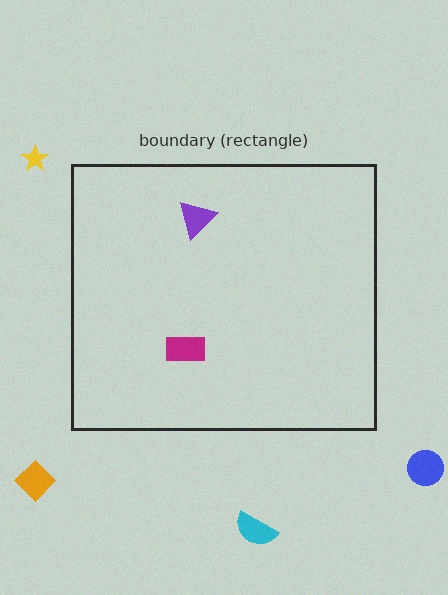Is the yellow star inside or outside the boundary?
Outside.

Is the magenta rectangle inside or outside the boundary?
Inside.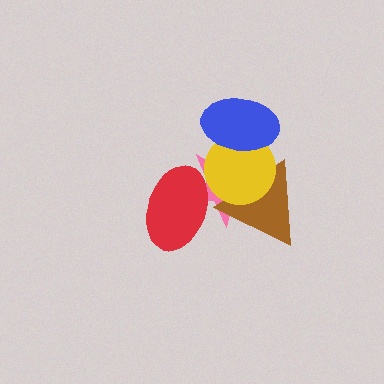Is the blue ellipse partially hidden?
No, no other shape covers it.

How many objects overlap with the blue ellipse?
2 objects overlap with the blue ellipse.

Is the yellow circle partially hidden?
Yes, it is partially covered by another shape.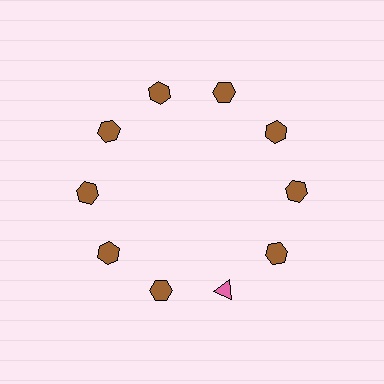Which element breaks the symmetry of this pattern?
The pink triangle at roughly the 5 o'clock position breaks the symmetry. All other shapes are brown hexagons.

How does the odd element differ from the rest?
It differs in both color (pink instead of brown) and shape (triangle instead of hexagon).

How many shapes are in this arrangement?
There are 10 shapes arranged in a ring pattern.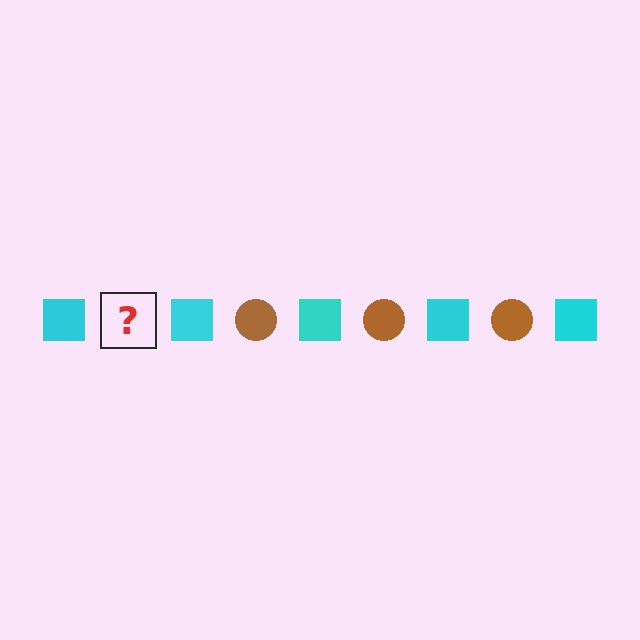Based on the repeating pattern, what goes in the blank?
The blank should be a brown circle.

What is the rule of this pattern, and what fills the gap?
The rule is that the pattern alternates between cyan square and brown circle. The gap should be filled with a brown circle.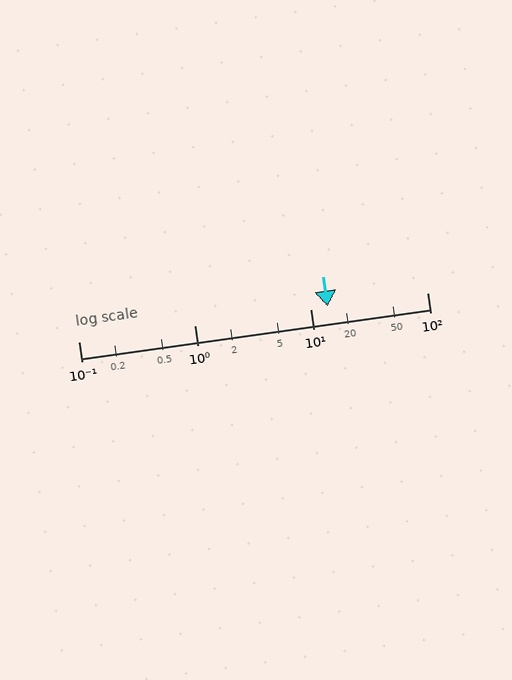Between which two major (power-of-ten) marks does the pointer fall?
The pointer is between 10 and 100.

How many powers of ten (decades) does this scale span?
The scale spans 3 decades, from 0.1 to 100.